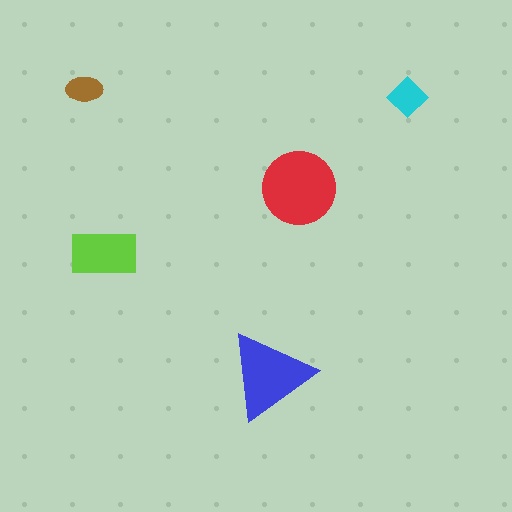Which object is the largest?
The red circle.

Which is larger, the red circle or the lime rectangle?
The red circle.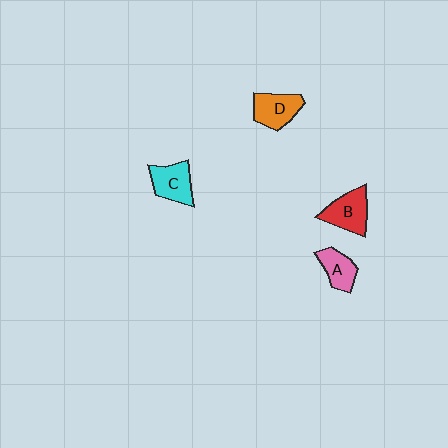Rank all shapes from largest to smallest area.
From largest to smallest: B (red), C (cyan), D (orange), A (pink).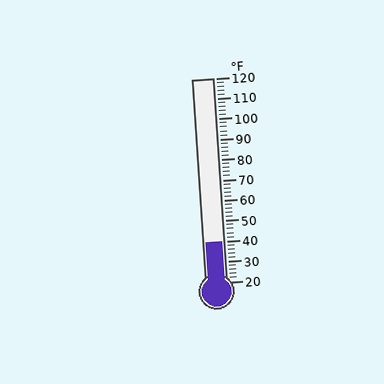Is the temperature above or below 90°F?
The temperature is below 90°F.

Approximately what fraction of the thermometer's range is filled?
The thermometer is filled to approximately 20% of its range.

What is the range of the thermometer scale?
The thermometer scale ranges from 20°F to 120°F.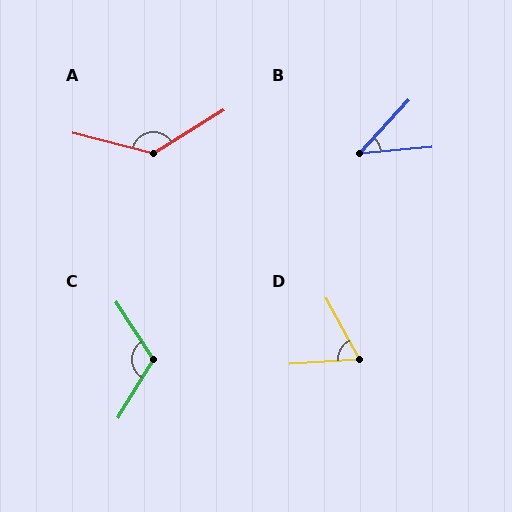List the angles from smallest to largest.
B (42°), D (66°), C (116°), A (134°).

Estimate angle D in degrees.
Approximately 66 degrees.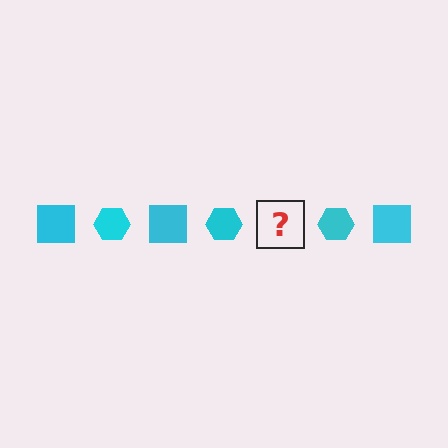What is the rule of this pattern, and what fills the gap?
The rule is that the pattern cycles through square, hexagon shapes in cyan. The gap should be filled with a cyan square.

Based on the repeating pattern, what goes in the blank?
The blank should be a cyan square.